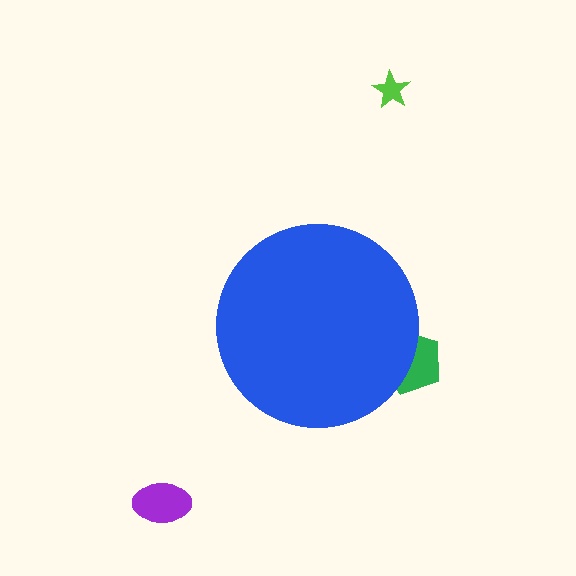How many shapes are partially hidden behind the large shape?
1 shape is partially hidden.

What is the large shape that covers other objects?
A blue circle.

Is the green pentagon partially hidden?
Yes, the green pentagon is partially hidden behind the blue circle.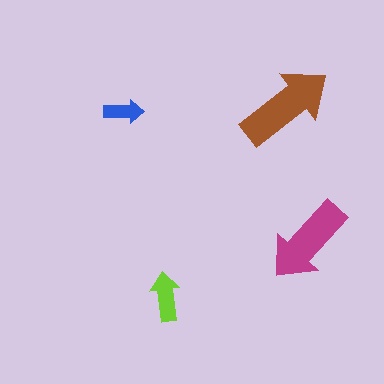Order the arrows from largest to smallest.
the brown one, the magenta one, the lime one, the blue one.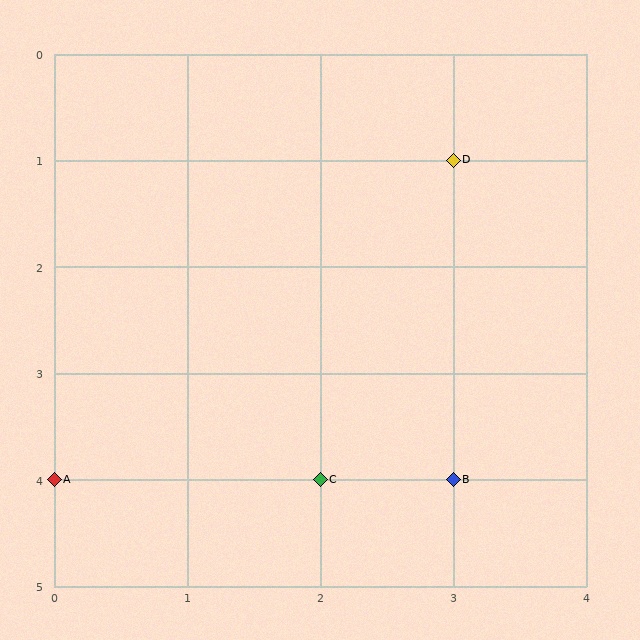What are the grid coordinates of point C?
Point C is at grid coordinates (2, 4).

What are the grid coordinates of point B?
Point B is at grid coordinates (3, 4).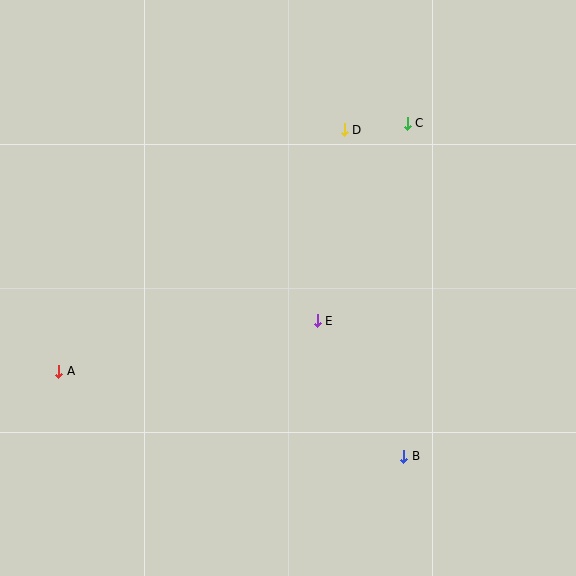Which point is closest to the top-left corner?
Point D is closest to the top-left corner.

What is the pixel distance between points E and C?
The distance between E and C is 217 pixels.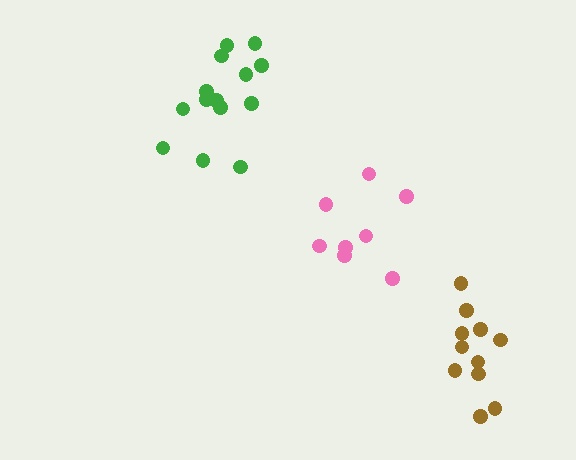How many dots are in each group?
Group 1: 8 dots, Group 2: 11 dots, Group 3: 14 dots (33 total).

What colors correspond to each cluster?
The clusters are colored: pink, brown, green.